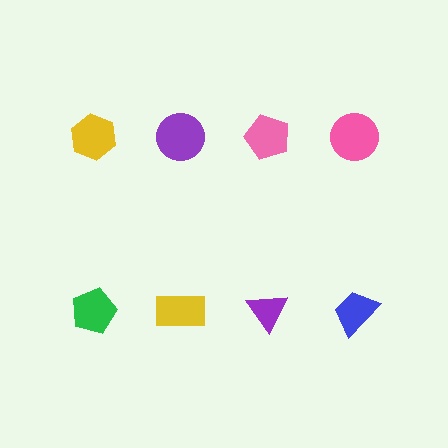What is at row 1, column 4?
A pink circle.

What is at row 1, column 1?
A yellow hexagon.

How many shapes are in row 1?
4 shapes.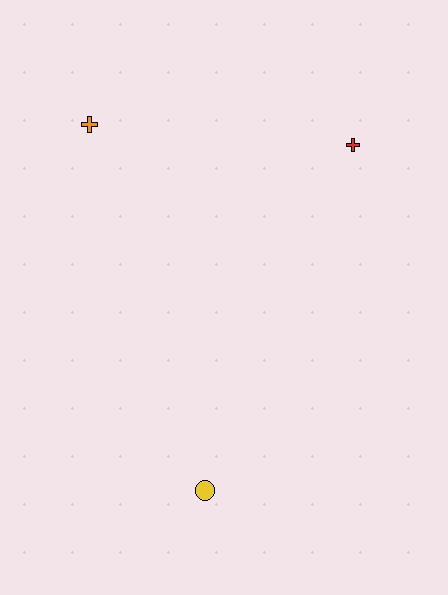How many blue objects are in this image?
There are no blue objects.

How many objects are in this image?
There are 3 objects.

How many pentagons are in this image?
There are no pentagons.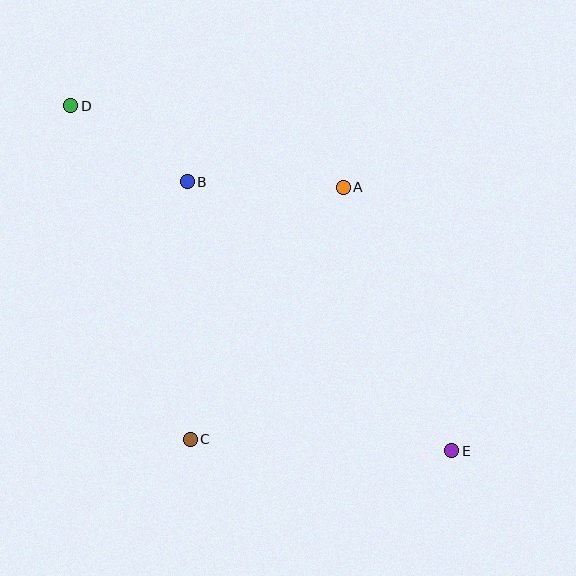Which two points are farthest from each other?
Points D and E are farthest from each other.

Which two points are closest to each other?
Points B and D are closest to each other.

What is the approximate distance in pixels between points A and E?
The distance between A and E is approximately 285 pixels.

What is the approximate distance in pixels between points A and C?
The distance between A and C is approximately 295 pixels.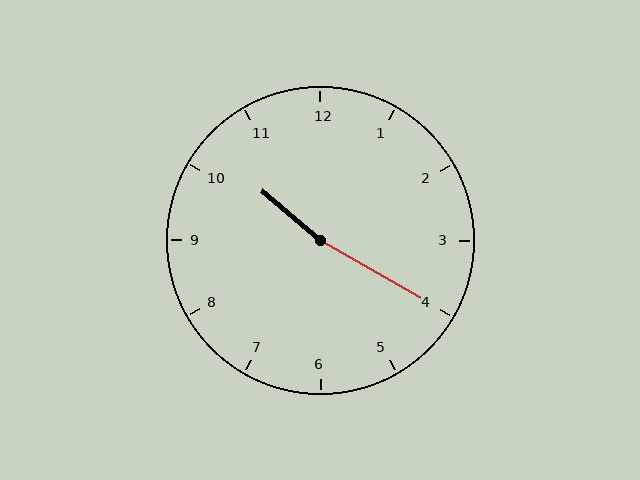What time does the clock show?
10:20.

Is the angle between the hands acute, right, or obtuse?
It is obtuse.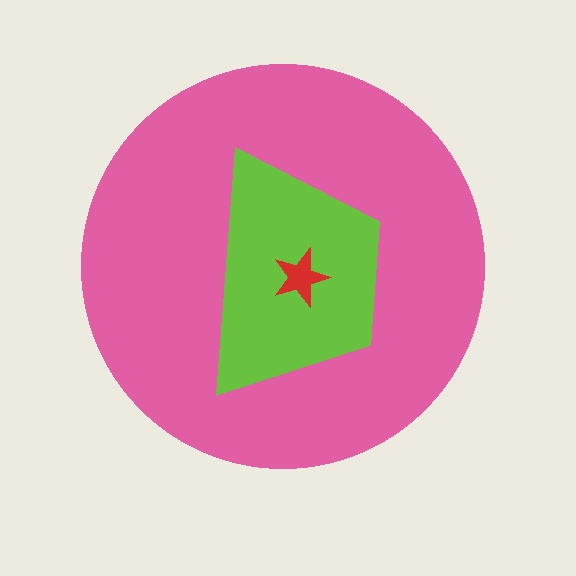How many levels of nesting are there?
3.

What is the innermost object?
The red star.